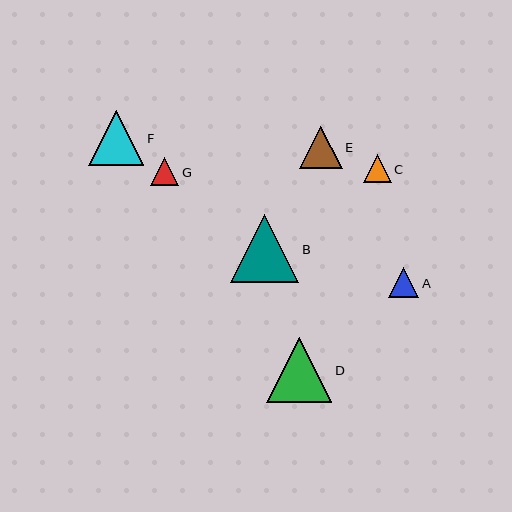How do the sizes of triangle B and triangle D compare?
Triangle B and triangle D are approximately the same size.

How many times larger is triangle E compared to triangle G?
Triangle E is approximately 1.5 times the size of triangle G.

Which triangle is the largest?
Triangle B is the largest with a size of approximately 68 pixels.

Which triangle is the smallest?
Triangle C is the smallest with a size of approximately 28 pixels.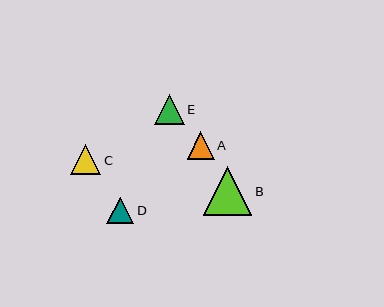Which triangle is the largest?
Triangle B is the largest with a size of approximately 48 pixels.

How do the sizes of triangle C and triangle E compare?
Triangle C and triangle E are approximately the same size.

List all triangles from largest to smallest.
From largest to smallest: B, C, E, A, D.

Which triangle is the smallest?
Triangle D is the smallest with a size of approximately 27 pixels.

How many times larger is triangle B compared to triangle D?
Triangle B is approximately 1.8 times the size of triangle D.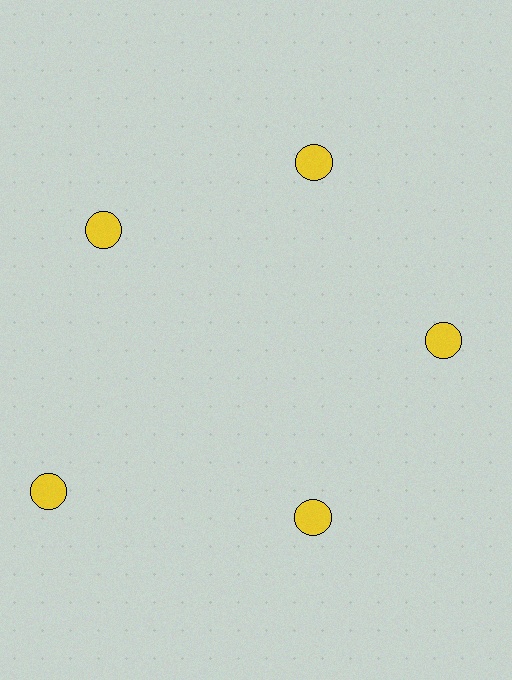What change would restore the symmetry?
The symmetry would be restored by moving it inward, back onto the ring so that all 5 circles sit at equal angles and equal distance from the center.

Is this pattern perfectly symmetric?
No. The 5 yellow circles are arranged in a ring, but one element near the 8 o'clock position is pushed outward from the center, breaking the 5-fold rotational symmetry.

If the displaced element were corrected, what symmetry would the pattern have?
It would have 5-fold rotational symmetry — the pattern would map onto itself every 72 degrees.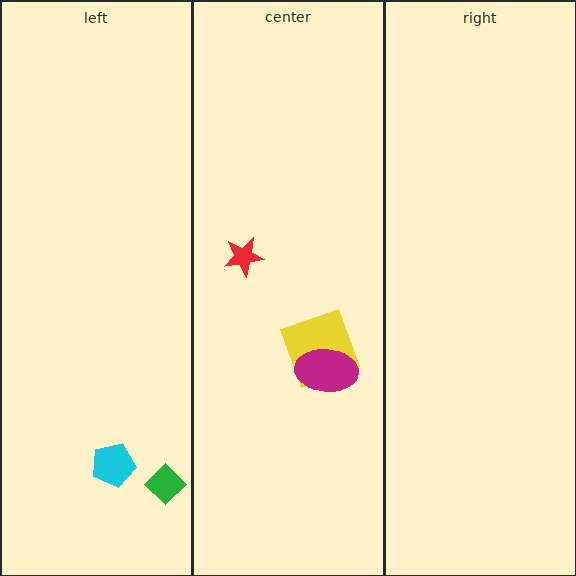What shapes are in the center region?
The yellow square, the red star, the magenta ellipse.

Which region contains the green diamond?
The left region.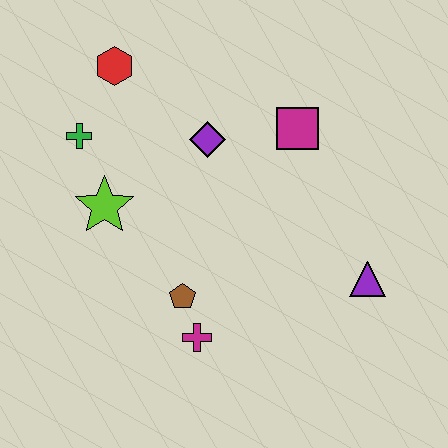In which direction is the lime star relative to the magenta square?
The lime star is to the left of the magenta square.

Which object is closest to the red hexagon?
The green cross is closest to the red hexagon.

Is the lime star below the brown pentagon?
No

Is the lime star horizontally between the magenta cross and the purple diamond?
No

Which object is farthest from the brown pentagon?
The red hexagon is farthest from the brown pentagon.